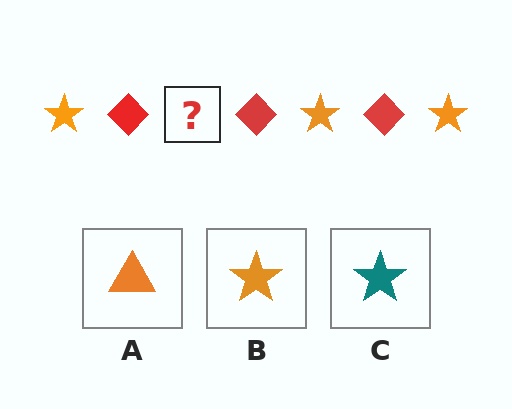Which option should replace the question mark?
Option B.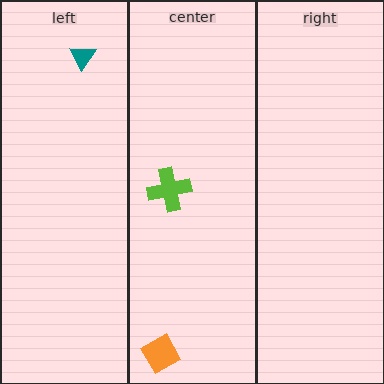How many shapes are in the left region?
1.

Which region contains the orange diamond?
The center region.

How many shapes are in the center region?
2.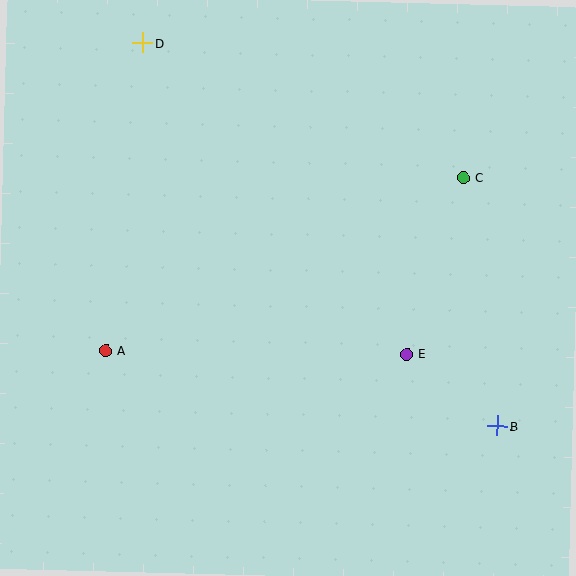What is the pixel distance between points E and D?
The distance between E and D is 408 pixels.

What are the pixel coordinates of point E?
Point E is at (407, 354).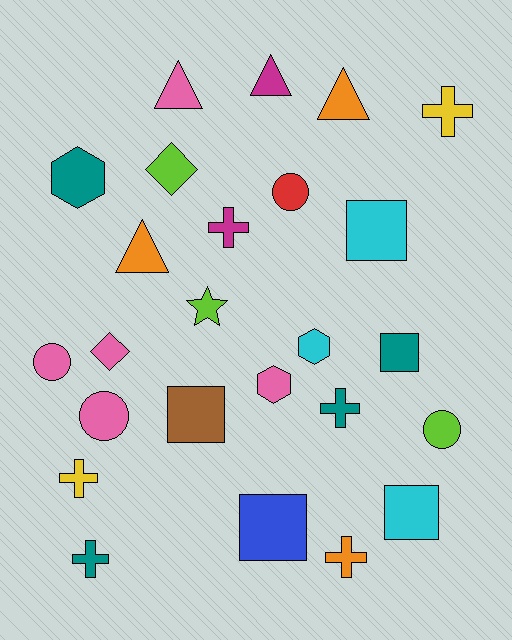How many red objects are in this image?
There is 1 red object.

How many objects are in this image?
There are 25 objects.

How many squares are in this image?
There are 5 squares.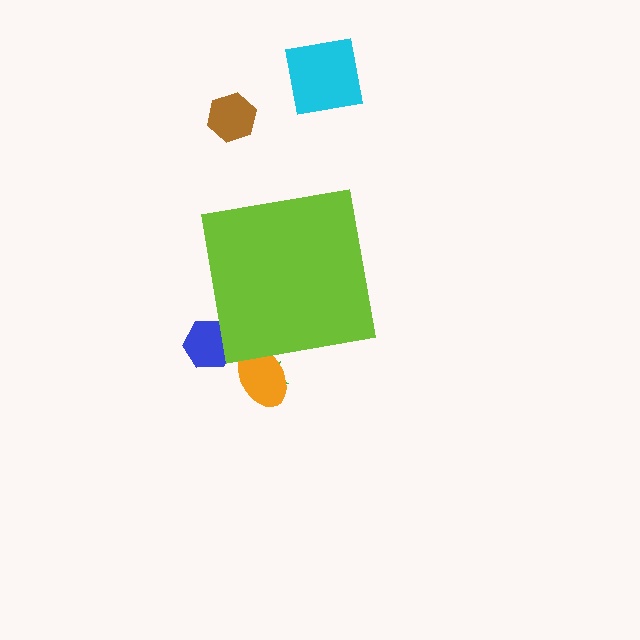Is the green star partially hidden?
Yes, the green star is partially hidden behind the lime square.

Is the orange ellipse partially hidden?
Yes, the orange ellipse is partially hidden behind the lime square.